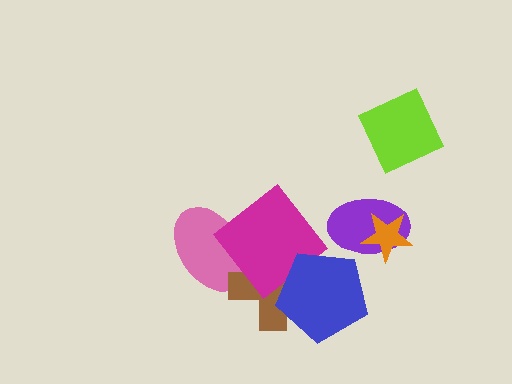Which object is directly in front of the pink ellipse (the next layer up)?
The brown cross is directly in front of the pink ellipse.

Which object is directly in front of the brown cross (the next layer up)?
The magenta diamond is directly in front of the brown cross.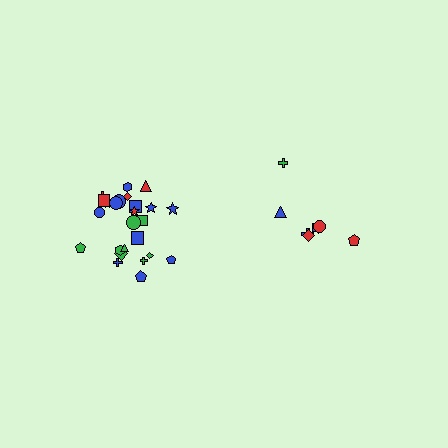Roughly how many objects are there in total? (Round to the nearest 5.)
Roughly 35 objects in total.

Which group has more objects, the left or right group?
The left group.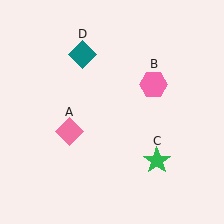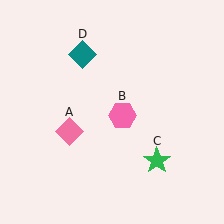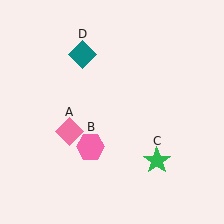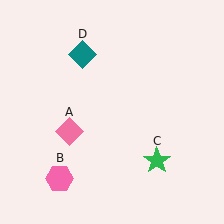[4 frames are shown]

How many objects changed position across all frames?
1 object changed position: pink hexagon (object B).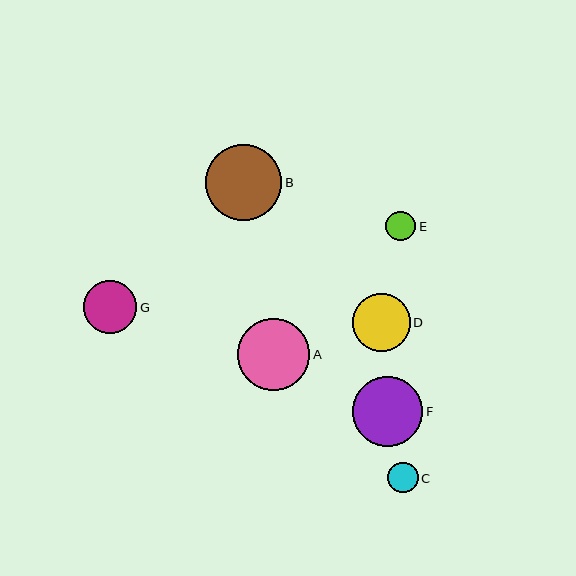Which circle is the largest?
Circle B is the largest with a size of approximately 76 pixels.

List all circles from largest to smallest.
From largest to smallest: B, A, F, D, G, C, E.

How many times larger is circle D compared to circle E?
Circle D is approximately 2.0 times the size of circle E.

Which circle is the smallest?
Circle E is the smallest with a size of approximately 30 pixels.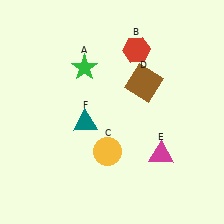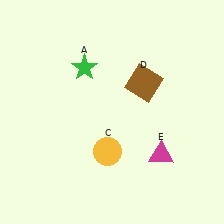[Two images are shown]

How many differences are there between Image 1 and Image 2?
There are 2 differences between the two images.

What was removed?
The red hexagon (B), the teal triangle (F) were removed in Image 2.